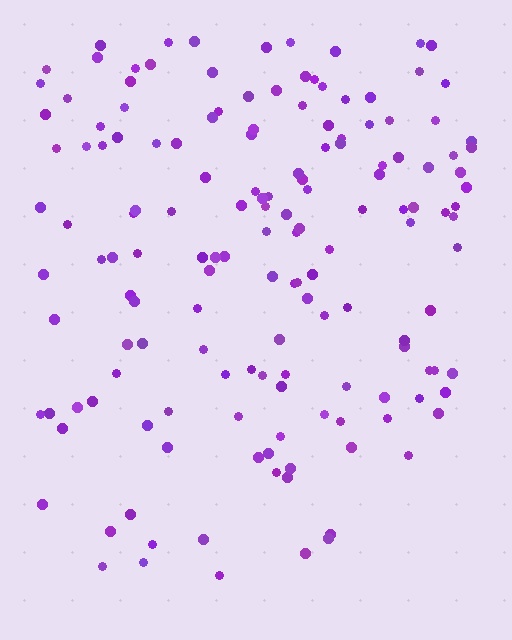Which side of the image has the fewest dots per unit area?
The bottom.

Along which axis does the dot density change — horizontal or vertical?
Vertical.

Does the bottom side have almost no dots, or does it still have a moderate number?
Still a moderate number, just noticeably fewer than the top.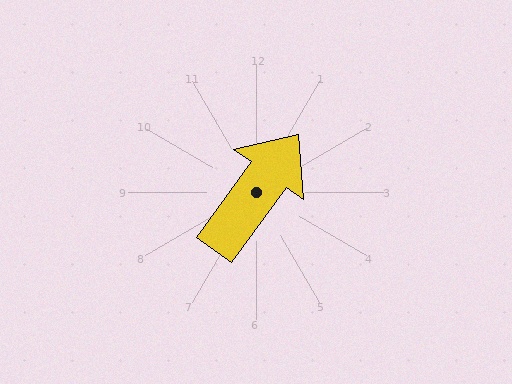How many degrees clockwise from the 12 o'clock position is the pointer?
Approximately 36 degrees.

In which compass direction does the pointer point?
Northeast.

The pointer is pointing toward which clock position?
Roughly 1 o'clock.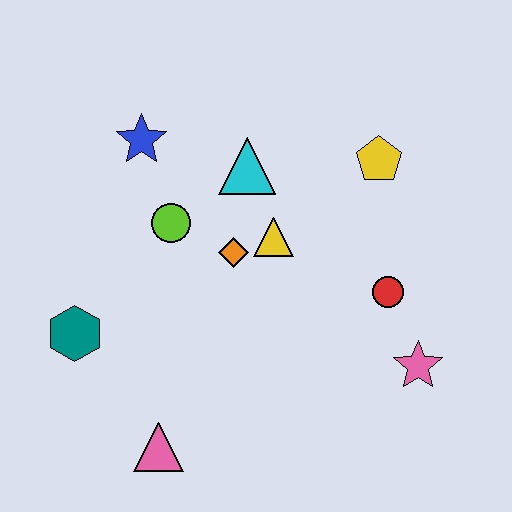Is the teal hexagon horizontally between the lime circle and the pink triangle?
No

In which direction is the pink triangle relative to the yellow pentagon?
The pink triangle is below the yellow pentagon.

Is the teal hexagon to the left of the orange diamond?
Yes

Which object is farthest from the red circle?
The teal hexagon is farthest from the red circle.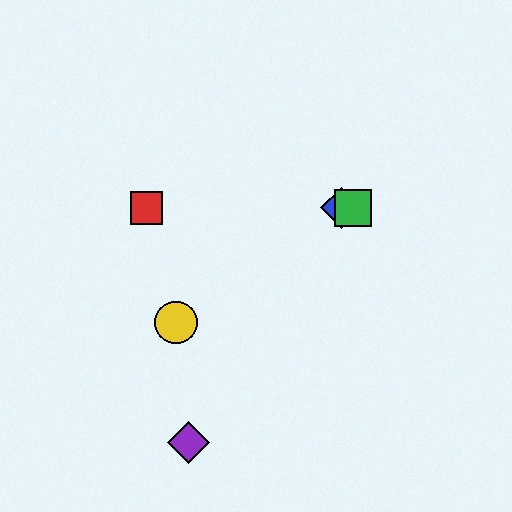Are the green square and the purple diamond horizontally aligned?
No, the green square is at y≈208 and the purple diamond is at y≈443.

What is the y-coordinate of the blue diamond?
The blue diamond is at y≈208.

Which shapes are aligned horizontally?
The red square, the blue diamond, the green square are aligned horizontally.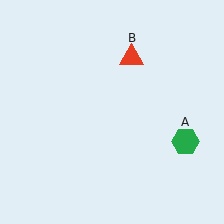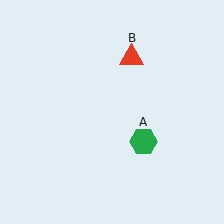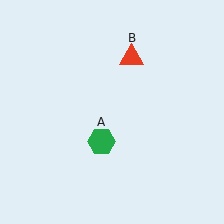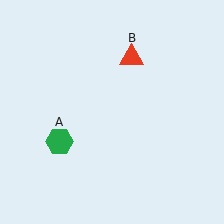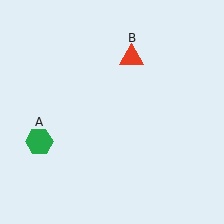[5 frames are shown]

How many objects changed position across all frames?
1 object changed position: green hexagon (object A).